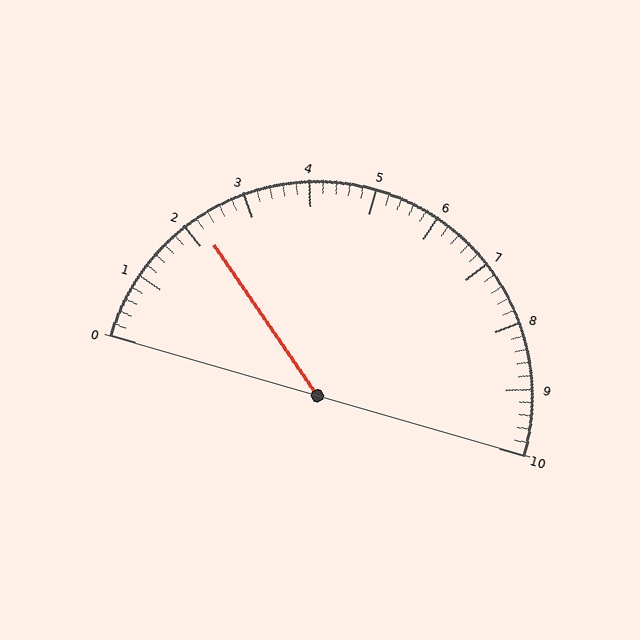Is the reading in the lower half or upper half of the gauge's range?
The reading is in the lower half of the range (0 to 10).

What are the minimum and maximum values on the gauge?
The gauge ranges from 0 to 10.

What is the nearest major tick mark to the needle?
The nearest major tick mark is 2.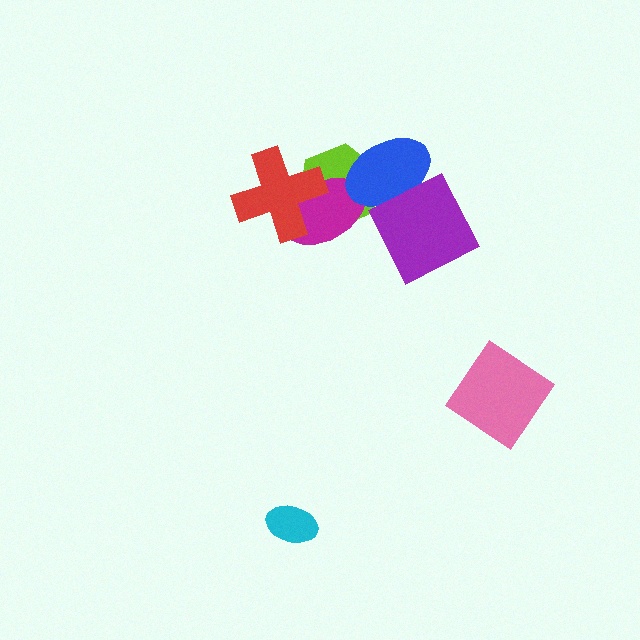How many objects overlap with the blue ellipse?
3 objects overlap with the blue ellipse.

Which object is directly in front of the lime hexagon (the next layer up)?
The magenta ellipse is directly in front of the lime hexagon.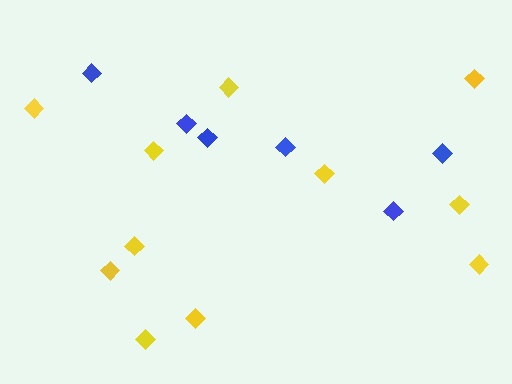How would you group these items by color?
There are 2 groups: one group of blue diamonds (6) and one group of yellow diamonds (11).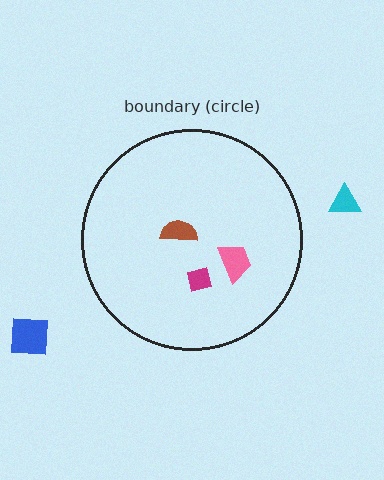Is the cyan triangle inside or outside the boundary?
Outside.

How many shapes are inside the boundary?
3 inside, 2 outside.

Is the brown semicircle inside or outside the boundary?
Inside.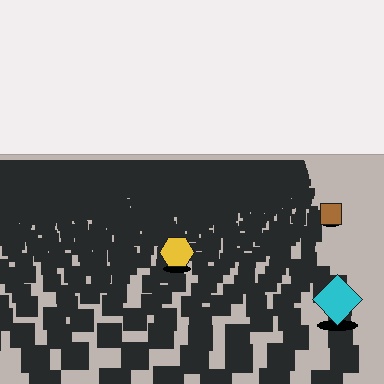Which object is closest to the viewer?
The cyan diamond is closest. The texture marks near it are larger and more spread out.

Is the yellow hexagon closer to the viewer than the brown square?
Yes. The yellow hexagon is closer — you can tell from the texture gradient: the ground texture is coarser near it.